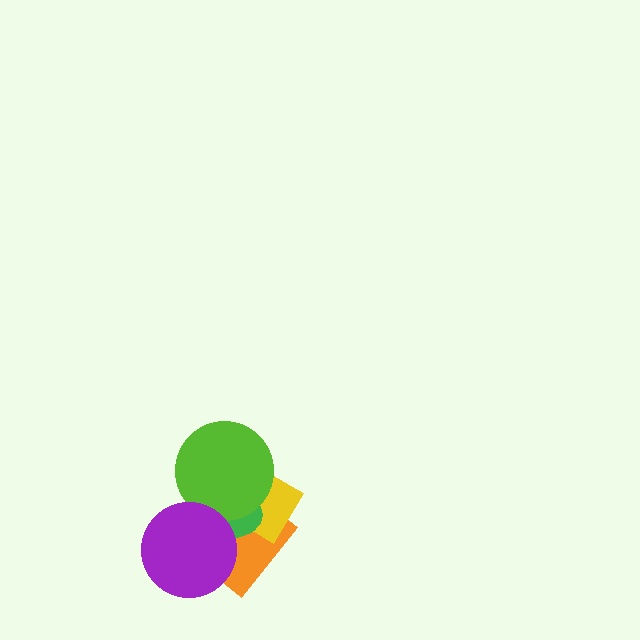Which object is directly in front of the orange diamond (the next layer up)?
The yellow diamond is directly in front of the orange diamond.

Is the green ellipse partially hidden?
Yes, it is partially covered by another shape.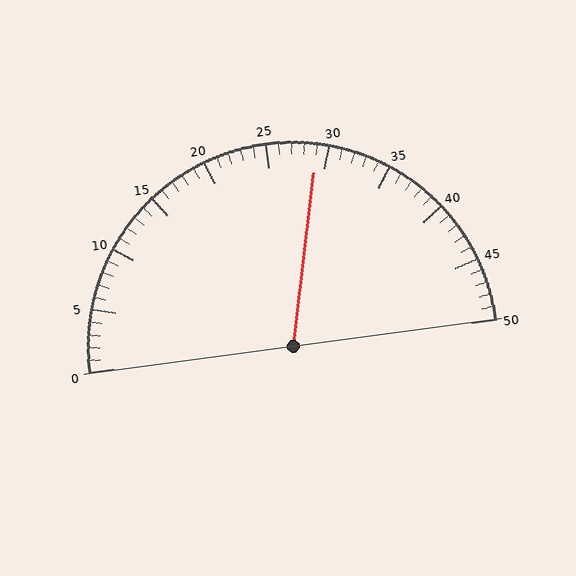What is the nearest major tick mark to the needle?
The nearest major tick mark is 30.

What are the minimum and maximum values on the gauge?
The gauge ranges from 0 to 50.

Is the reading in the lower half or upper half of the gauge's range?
The reading is in the upper half of the range (0 to 50).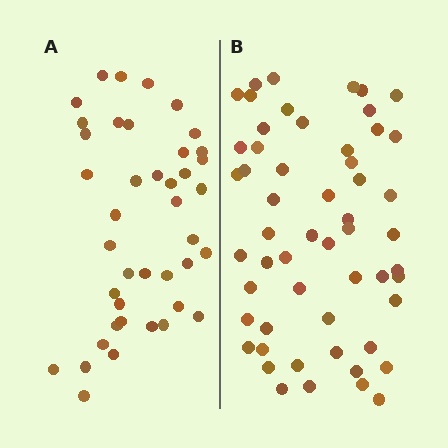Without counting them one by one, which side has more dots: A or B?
Region B (the right region) has more dots.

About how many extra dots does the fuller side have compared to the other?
Region B has approximately 15 more dots than region A.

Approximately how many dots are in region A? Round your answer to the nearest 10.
About 40 dots. (The exact count is 41, which rounds to 40.)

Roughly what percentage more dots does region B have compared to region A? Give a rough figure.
About 35% more.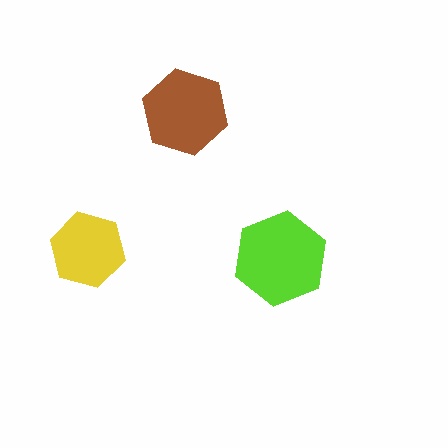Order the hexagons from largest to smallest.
the lime one, the brown one, the yellow one.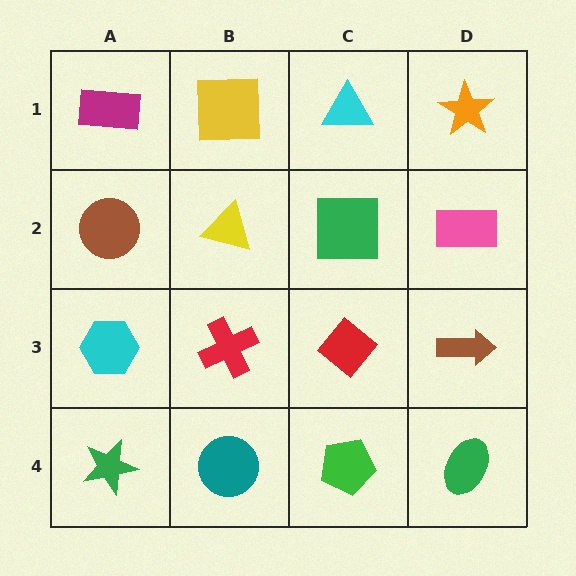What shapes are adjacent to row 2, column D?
An orange star (row 1, column D), a brown arrow (row 3, column D), a green square (row 2, column C).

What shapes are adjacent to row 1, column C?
A green square (row 2, column C), a yellow square (row 1, column B), an orange star (row 1, column D).